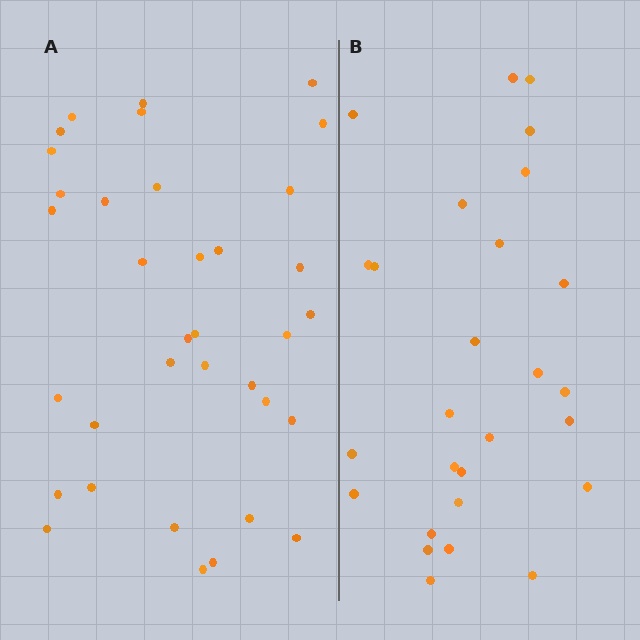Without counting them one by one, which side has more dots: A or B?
Region A (the left region) has more dots.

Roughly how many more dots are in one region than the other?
Region A has roughly 8 or so more dots than region B.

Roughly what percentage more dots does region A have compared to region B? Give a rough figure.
About 30% more.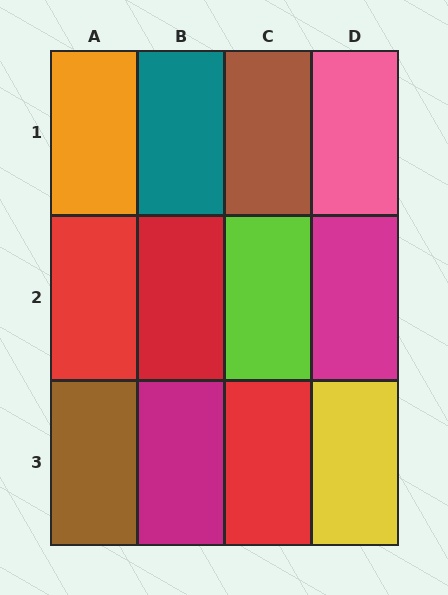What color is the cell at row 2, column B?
Red.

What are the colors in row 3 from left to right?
Brown, magenta, red, yellow.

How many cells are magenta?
2 cells are magenta.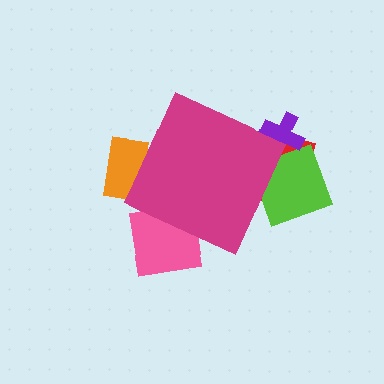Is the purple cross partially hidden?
Yes, the purple cross is partially hidden behind the magenta diamond.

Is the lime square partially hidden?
Yes, the lime square is partially hidden behind the magenta diamond.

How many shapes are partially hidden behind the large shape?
5 shapes are partially hidden.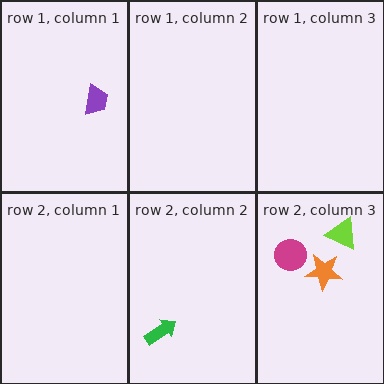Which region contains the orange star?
The row 2, column 3 region.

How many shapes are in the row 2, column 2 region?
1.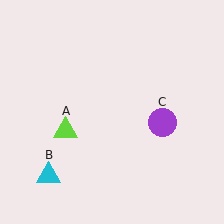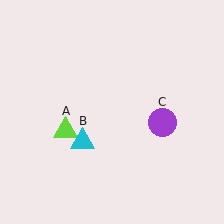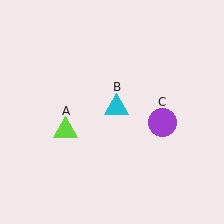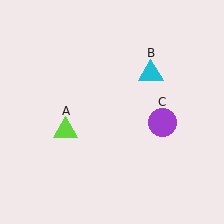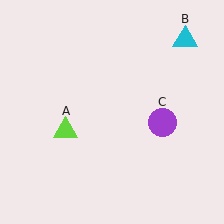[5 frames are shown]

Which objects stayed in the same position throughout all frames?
Lime triangle (object A) and purple circle (object C) remained stationary.